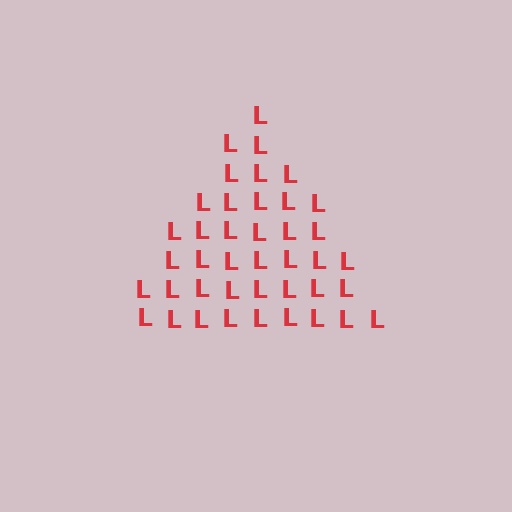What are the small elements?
The small elements are letter L's.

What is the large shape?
The large shape is a triangle.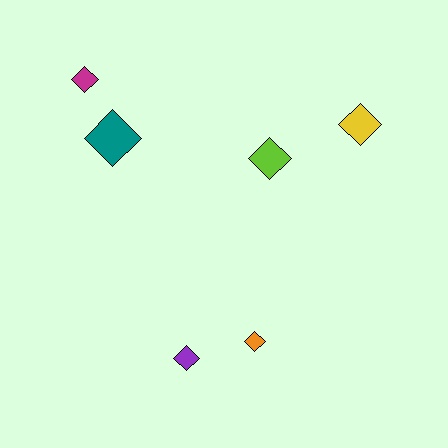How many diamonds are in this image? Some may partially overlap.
There are 6 diamonds.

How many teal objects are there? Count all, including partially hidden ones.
There is 1 teal object.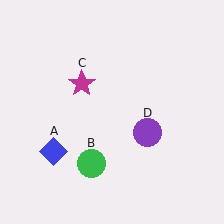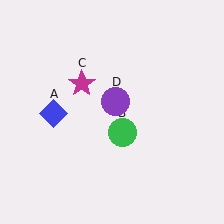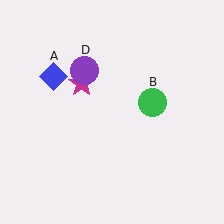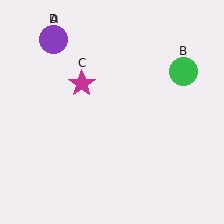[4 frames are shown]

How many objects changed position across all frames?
3 objects changed position: blue diamond (object A), green circle (object B), purple circle (object D).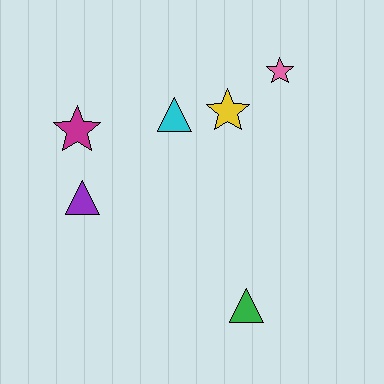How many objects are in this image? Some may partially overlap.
There are 6 objects.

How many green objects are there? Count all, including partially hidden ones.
There is 1 green object.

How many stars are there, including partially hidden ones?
There are 3 stars.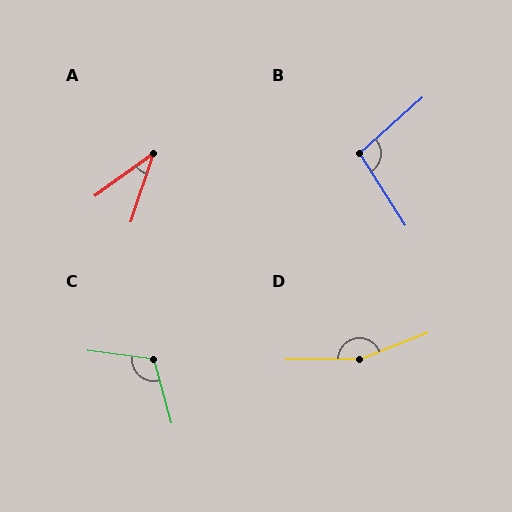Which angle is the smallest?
A, at approximately 35 degrees.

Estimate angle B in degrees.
Approximately 99 degrees.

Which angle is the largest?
D, at approximately 158 degrees.